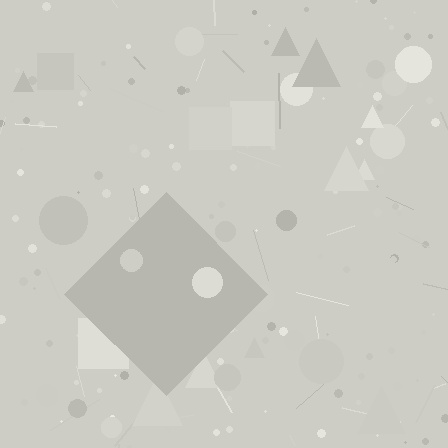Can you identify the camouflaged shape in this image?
The camouflaged shape is a diamond.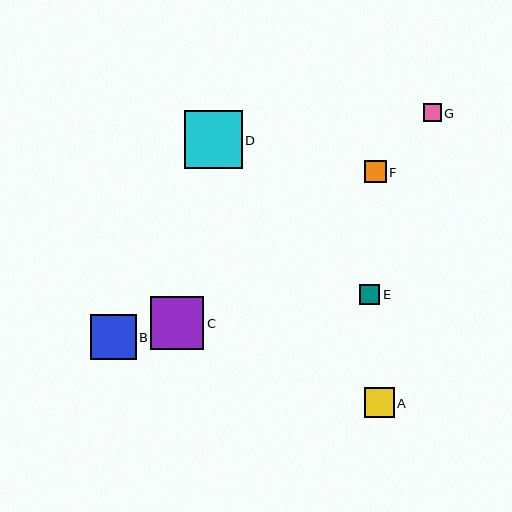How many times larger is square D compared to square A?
Square D is approximately 2.0 times the size of square A.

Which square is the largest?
Square D is the largest with a size of approximately 57 pixels.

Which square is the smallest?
Square G is the smallest with a size of approximately 18 pixels.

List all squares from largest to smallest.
From largest to smallest: D, C, B, A, F, E, G.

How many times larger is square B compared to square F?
Square B is approximately 2.1 times the size of square F.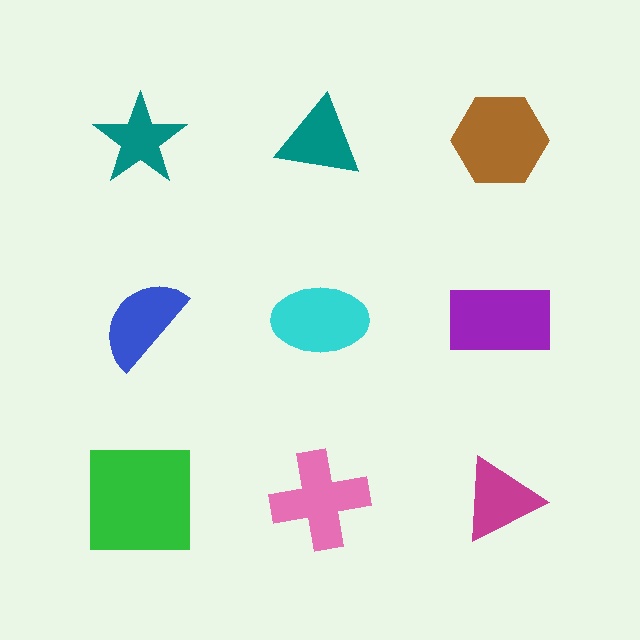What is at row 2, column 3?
A purple rectangle.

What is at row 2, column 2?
A cyan ellipse.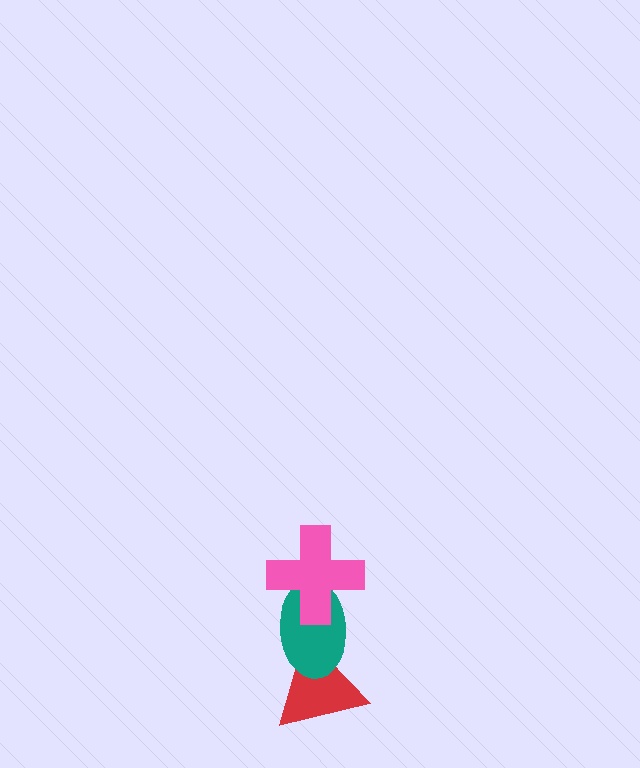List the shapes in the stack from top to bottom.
From top to bottom: the pink cross, the teal ellipse, the red triangle.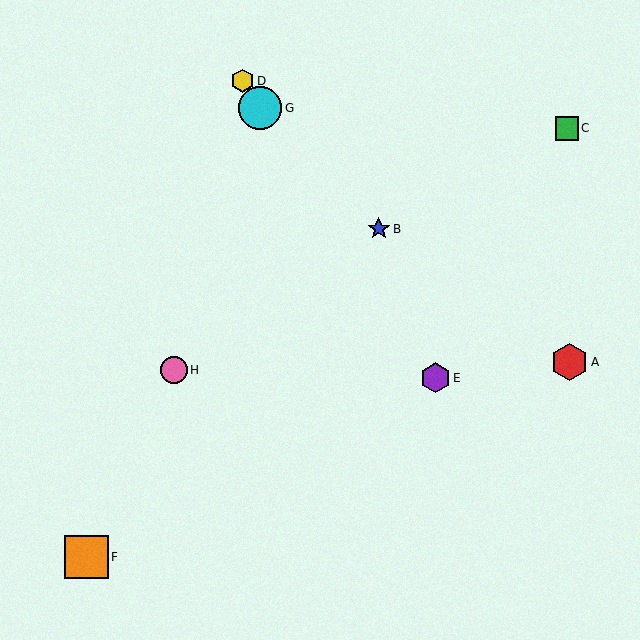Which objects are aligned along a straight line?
Objects D, E, G are aligned along a straight line.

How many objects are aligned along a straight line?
3 objects (D, E, G) are aligned along a straight line.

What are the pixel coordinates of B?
Object B is at (379, 229).